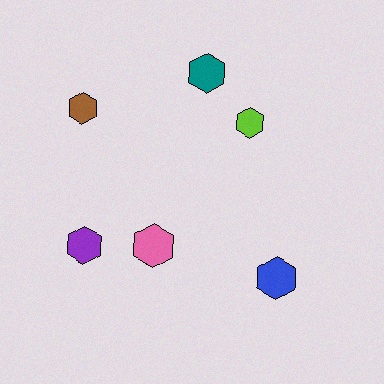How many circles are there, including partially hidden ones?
There are no circles.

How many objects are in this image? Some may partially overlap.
There are 6 objects.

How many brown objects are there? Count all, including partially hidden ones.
There is 1 brown object.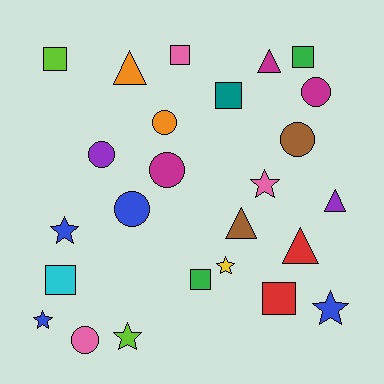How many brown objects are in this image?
There are 2 brown objects.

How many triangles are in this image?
There are 5 triangles.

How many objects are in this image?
There are 25 objects.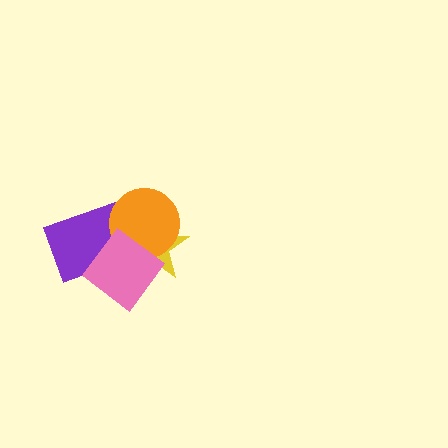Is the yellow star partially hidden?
Yes, it is partially covered by another shape.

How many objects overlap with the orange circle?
3 objects overlap with the orange circle.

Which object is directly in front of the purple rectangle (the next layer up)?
The orange circle is directly in front of the purple rectangle.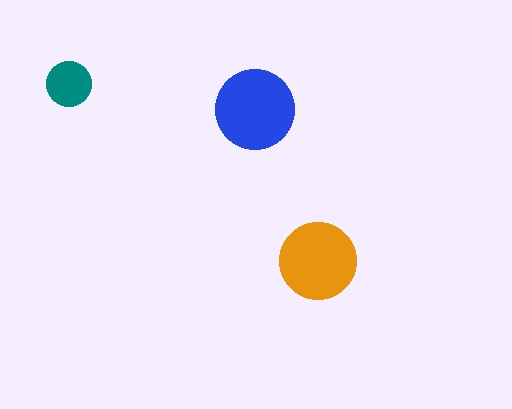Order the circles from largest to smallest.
the blue one, the orange one, the teal one.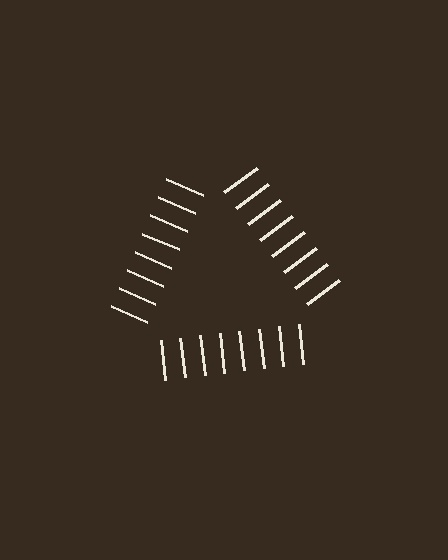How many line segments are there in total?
24 — 8 along each of the 3 edges.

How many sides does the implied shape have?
3 sides — the line-ends trace a triangle.